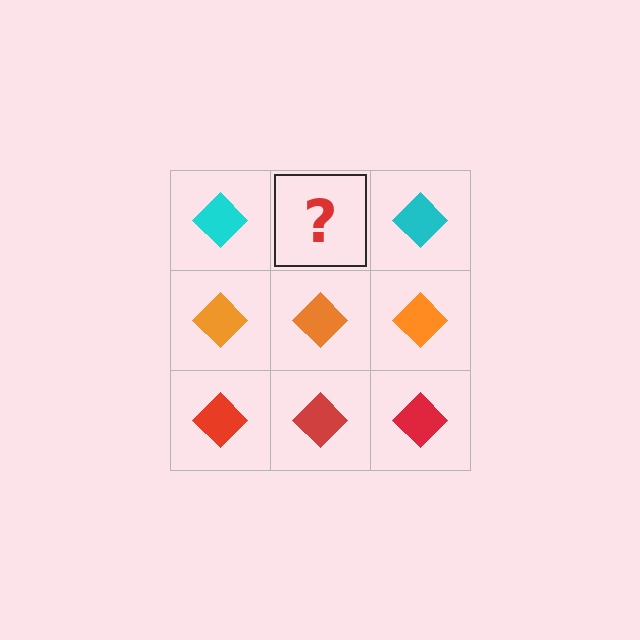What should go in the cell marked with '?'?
The missing cell should contain a cyan diamond.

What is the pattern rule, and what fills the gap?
The rule is that each row has a consistent color. The gap should be filled with a cyan diamond.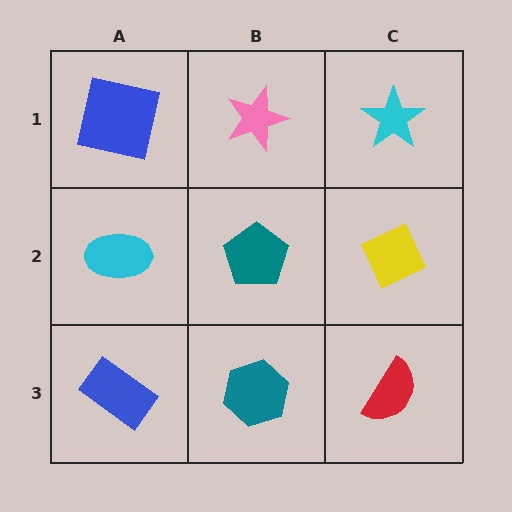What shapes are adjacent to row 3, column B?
A teal pentagon (row 2, column B), a blue rectangle (row 3, column A), a red semicircle (row 3, column C).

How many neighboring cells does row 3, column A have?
2.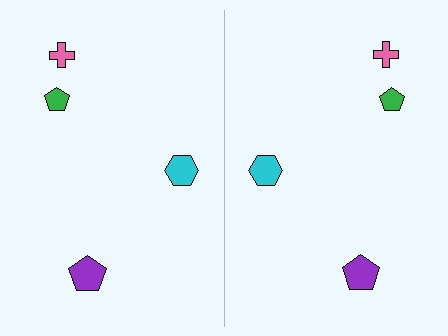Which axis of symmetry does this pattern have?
The pattern has a vertical axis of symmetry running through the center of the image.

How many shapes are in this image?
There are 8 shapes in this image.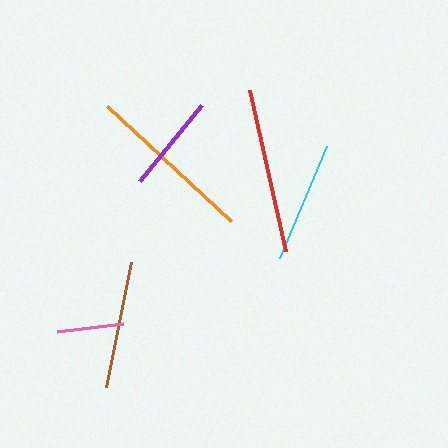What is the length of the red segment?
The red segment is approximately 165 pixels long.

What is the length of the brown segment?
The brown segment is approximately 127 pixels long.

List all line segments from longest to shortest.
From longest to shortest: orange, red, brown, cyan, purple, pink.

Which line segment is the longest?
The orange line is the longest at approximately 169 pixels.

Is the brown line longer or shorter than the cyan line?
The brown line is longer than the cyan line.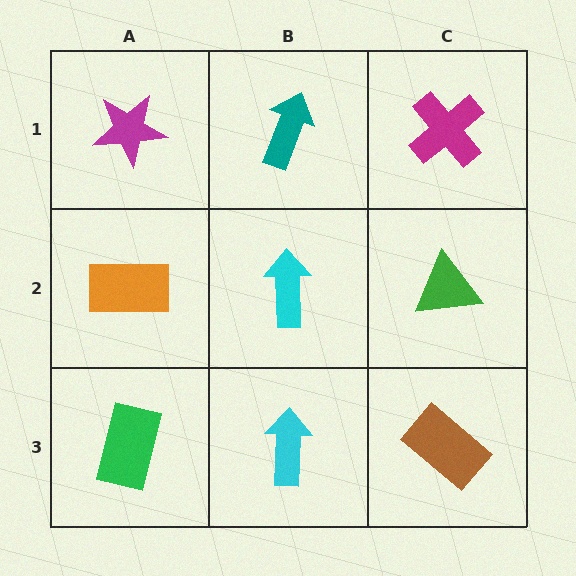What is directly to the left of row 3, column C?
A cyan arrow.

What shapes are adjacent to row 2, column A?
A magenta star (row 1, column A), a green rectangle (row 3, column A), a cyan arrow (row 2, column B).